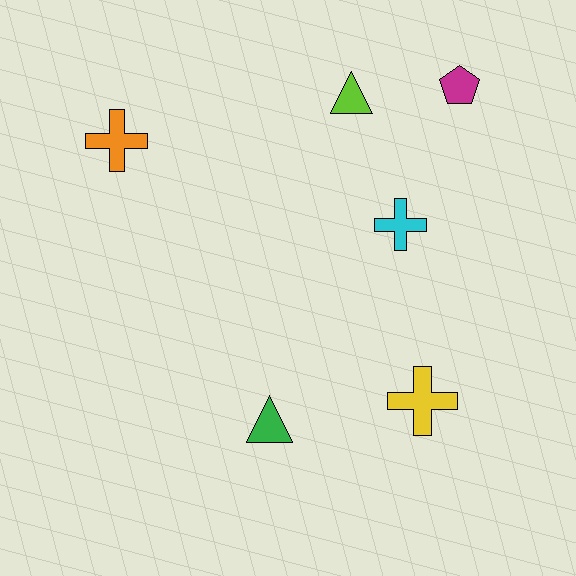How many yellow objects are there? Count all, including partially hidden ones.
There is 1 yellow object.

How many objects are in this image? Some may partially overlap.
There are 6 objects.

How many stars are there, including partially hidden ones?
There are no stars.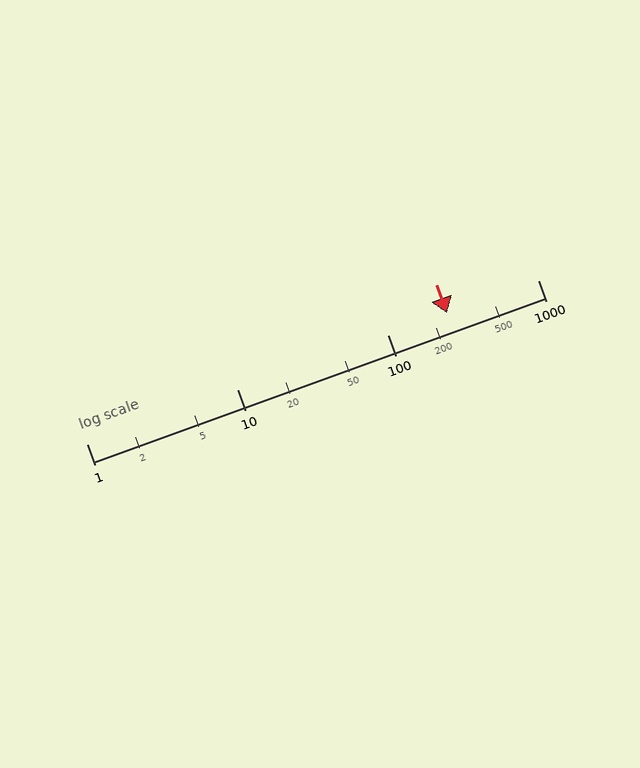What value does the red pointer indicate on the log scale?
The pointer indicates approximately 250.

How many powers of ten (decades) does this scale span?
The scale spans 3 decades, from 1 to 1000.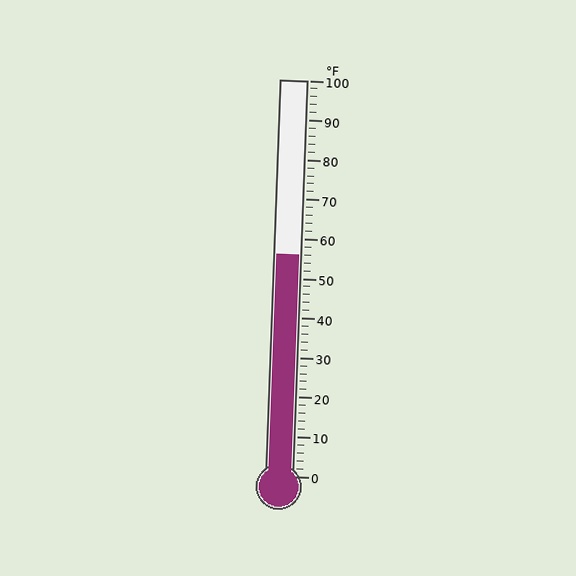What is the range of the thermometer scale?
The thermometer scale ranges from 0°F to 100°F.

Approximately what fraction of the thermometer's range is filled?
The thermometer is filled to approximately 55% of its range.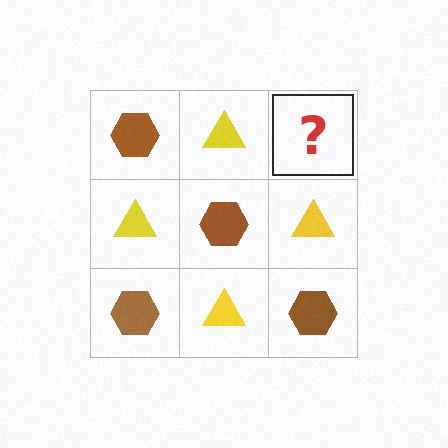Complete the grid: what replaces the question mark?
The question mark should be replaced with a brown hexagon.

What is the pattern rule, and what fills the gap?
The rule is that it alternates brown hexagon and yellow triangle in a checkerboard pattern. The gap should be filled with a brown hexagon.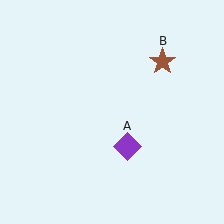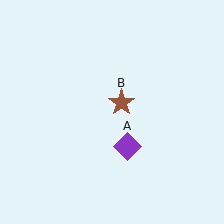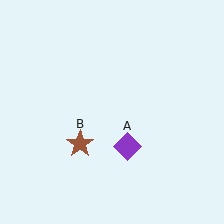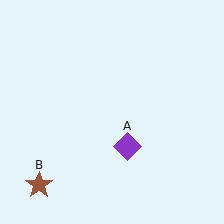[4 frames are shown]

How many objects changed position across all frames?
1 object changed position: brown star (object B).